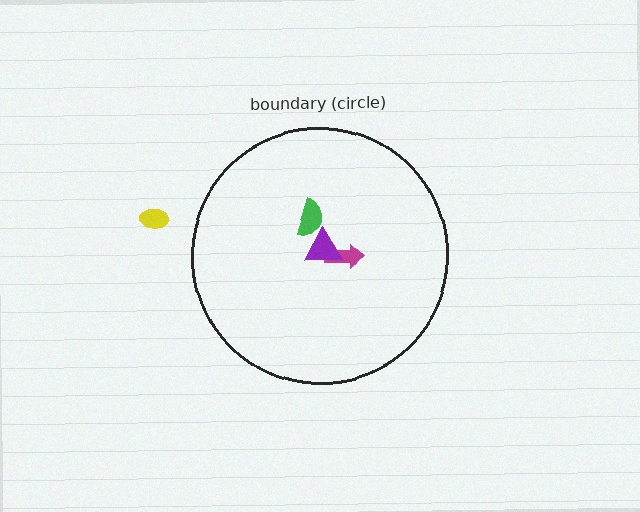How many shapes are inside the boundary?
3 inside, 1 outside.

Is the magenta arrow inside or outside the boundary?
Inside.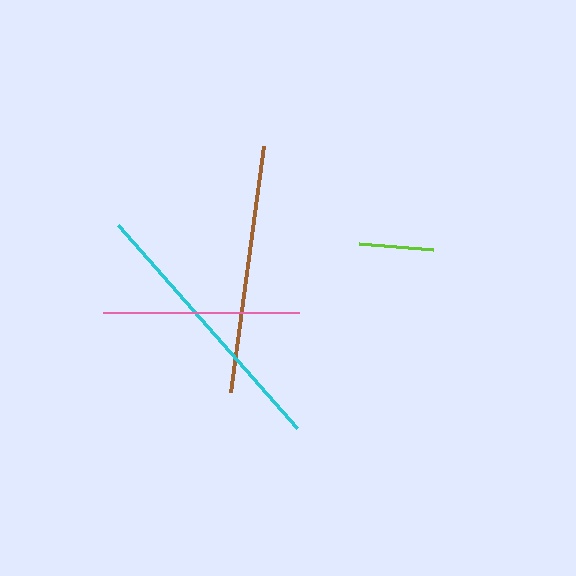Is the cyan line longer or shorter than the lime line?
The cyan line is longer than the lime line.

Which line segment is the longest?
The cyan line is the longest at approximately 271 pixels.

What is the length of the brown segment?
The brown segment is approximately 248 pixels long.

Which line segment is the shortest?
The lime line is the shortest at approximately 74 pixels.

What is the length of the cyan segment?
The cyan segment is approximately 271 pixels long.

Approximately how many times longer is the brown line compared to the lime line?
The brown line is approximately 3.4 times the length of the lime line.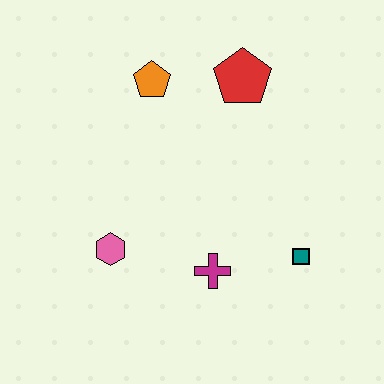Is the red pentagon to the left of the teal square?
Yes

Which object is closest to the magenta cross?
The teal square is closest to the magenta cross.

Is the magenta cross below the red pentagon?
Yes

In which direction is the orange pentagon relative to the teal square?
The orange pentagon is above the teal square.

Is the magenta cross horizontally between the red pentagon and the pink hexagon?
Yes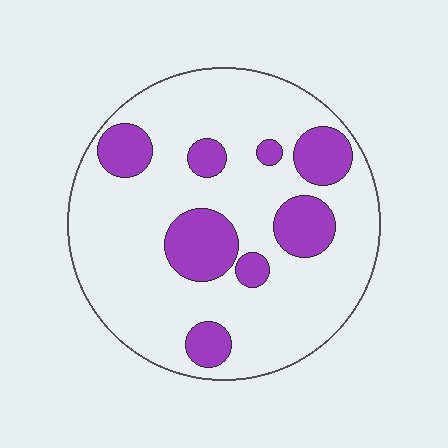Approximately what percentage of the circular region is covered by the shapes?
Approximately 20%.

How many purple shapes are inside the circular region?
8.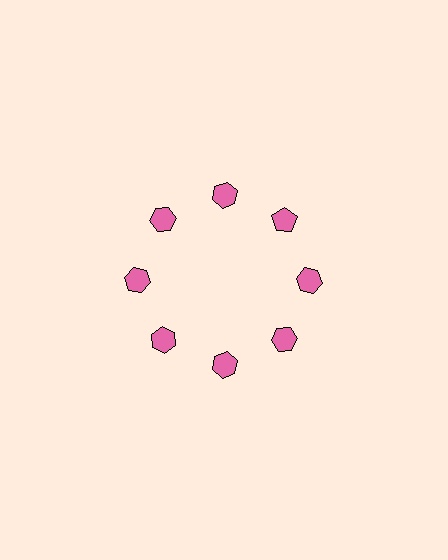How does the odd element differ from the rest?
It has a different shape: pentagon instead of hexagon.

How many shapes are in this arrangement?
There are 8 shapes arranged in a ring pattern.